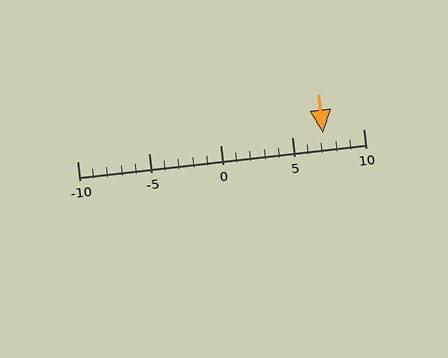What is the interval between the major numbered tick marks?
The major tick marks are spaced 5 units apart.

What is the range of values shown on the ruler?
The ruler shows values from -10 to 10.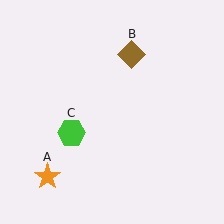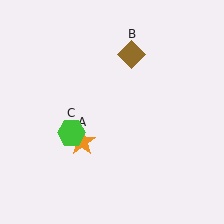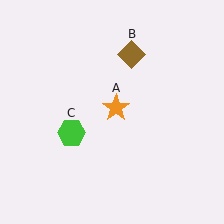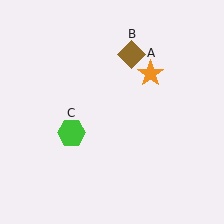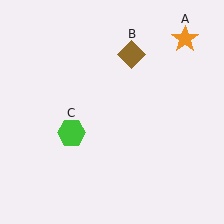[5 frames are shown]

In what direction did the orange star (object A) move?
The orange star (object A) moved up and to the right.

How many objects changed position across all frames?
1 object changed position: orange star (object A).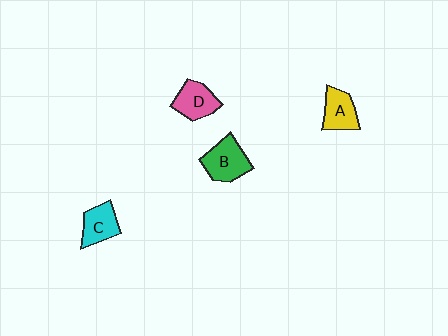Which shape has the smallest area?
Shape C (cyan).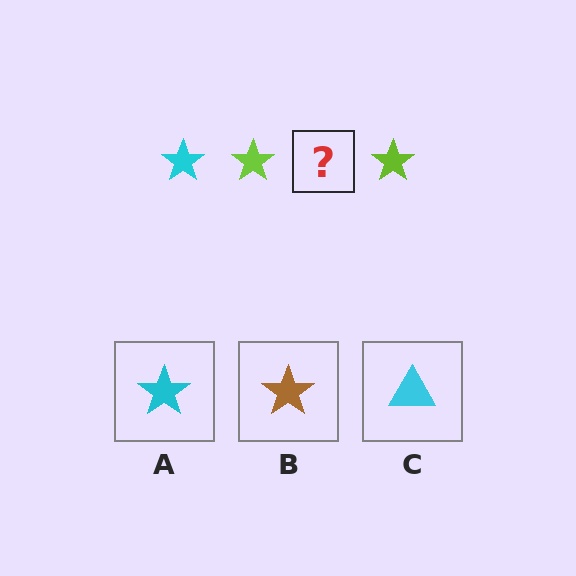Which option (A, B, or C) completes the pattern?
A.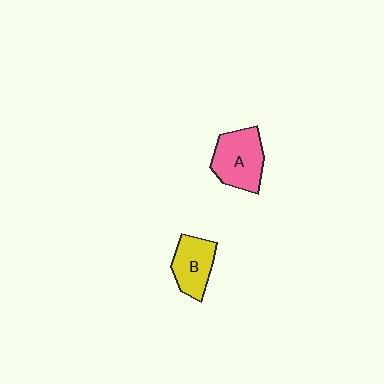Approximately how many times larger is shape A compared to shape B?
Approximately 1.3 times.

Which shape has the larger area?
Shape A (pink).